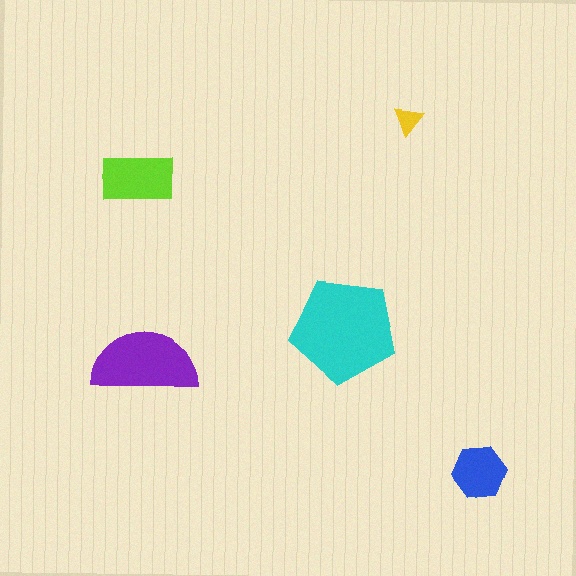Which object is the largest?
The cyan pentagon.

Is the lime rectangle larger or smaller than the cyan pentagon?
Smaller.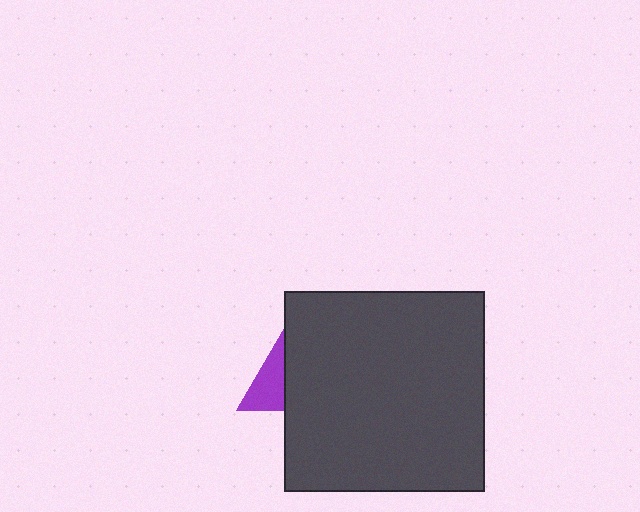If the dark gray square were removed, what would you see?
You would see the complete purple triangle.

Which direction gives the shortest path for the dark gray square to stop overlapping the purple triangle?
Moving right gives the shortest separation.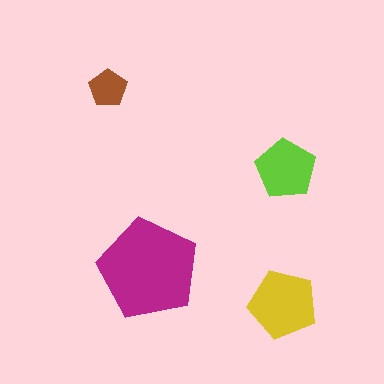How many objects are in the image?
There are 4 objects in the image.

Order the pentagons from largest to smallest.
the magenta one, the yellow one, the lime one, the brown one.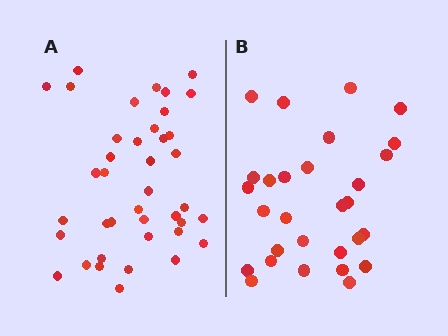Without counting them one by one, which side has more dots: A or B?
Region A (the left region) has more dots.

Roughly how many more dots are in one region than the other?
Region A has roughly 12 or so more dots than region B.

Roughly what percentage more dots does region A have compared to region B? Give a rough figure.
About 40% more.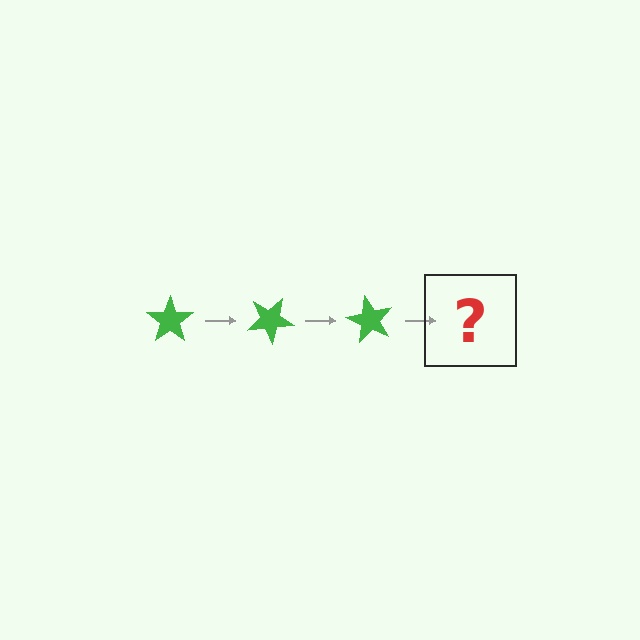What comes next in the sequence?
The next element should be a green star rotated 90 degrees.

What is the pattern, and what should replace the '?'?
The pattern is that the star rotates 30 degrees each step. The '?' should be a green star rotated 90 degrees.